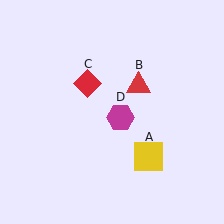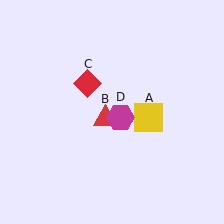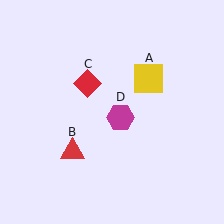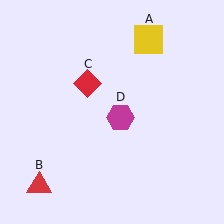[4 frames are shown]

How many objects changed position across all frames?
2 objects changed position: yellow square (object A), red triangle (object B).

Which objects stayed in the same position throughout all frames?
Red diamond (object C) and magenta hexagon (object D) remained stationary.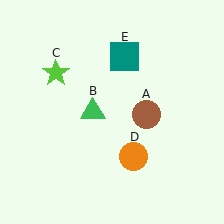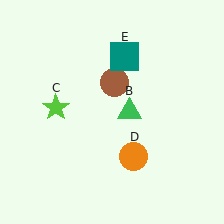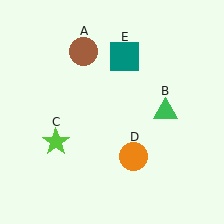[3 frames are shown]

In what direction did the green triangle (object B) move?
The green triangle (object B) moved right.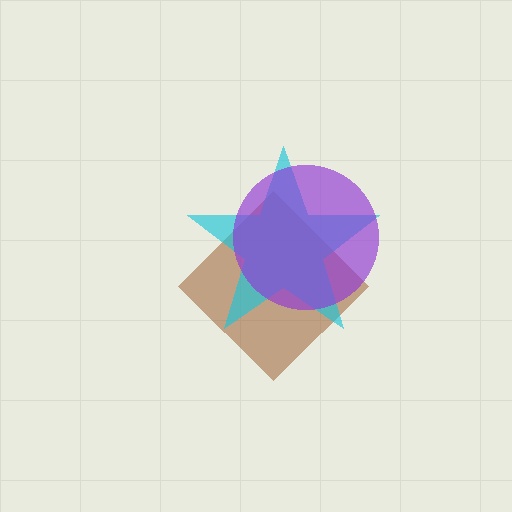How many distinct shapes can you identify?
There are 3 distinct shapes: a brown diamond, a cyan star, a purple circle.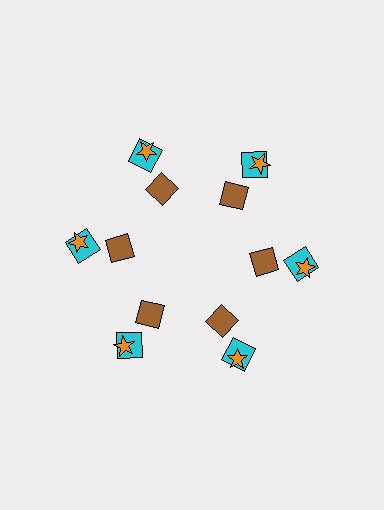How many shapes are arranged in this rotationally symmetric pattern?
There are 18 shapes, arranged in 6 groups of 3.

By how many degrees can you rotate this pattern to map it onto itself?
The pattern maps onto itself every 60 degrees of rotation.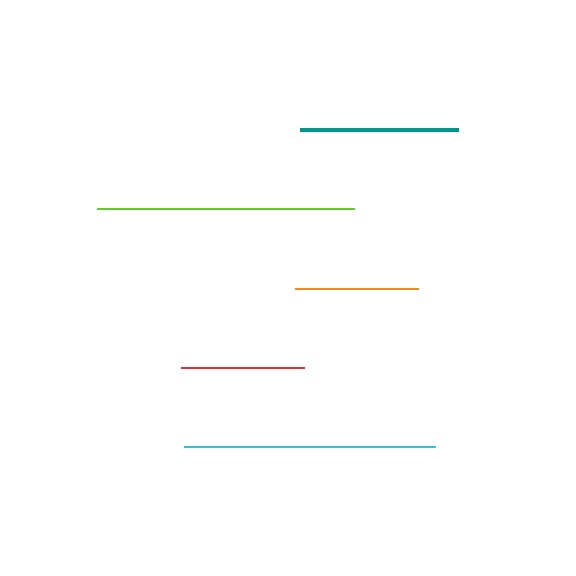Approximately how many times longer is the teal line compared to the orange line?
The teal line is approximately 1.3 times the length of the orange line.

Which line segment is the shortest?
The orange line is the shortest at approximately 123 pixels.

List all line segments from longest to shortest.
From longest to shortest: lime, cyan, teal, red, orange.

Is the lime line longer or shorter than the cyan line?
The lime line is longer than the cyan line.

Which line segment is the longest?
The lime line is the longest at approximately 257 pixels.